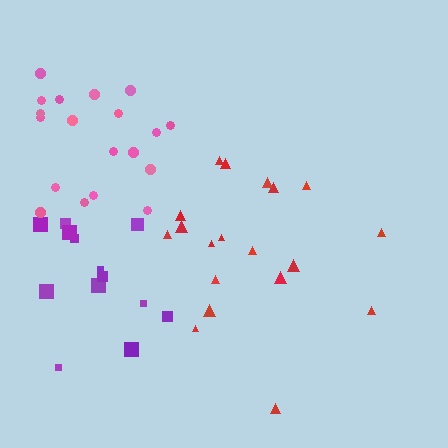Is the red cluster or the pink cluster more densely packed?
Pink.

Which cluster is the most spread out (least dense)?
Red.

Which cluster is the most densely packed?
Pink.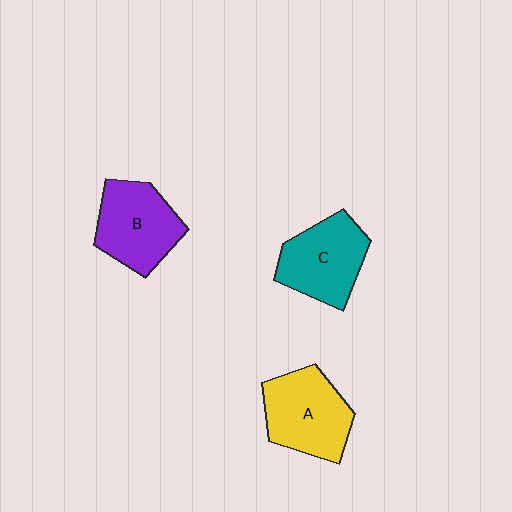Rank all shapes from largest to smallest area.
From largest to smallest: A (yellow), B (purple), C (teal).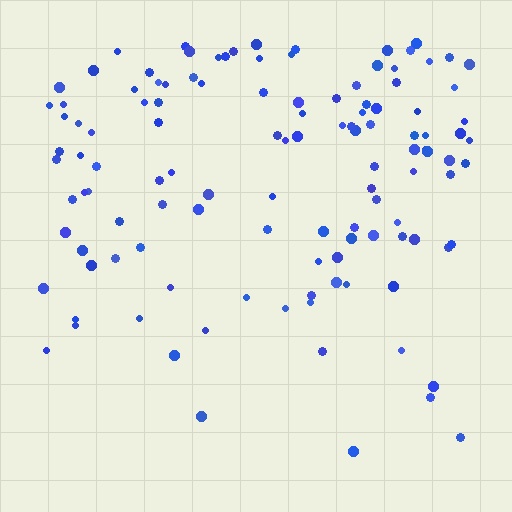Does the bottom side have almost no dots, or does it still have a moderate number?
Still a moderate number, just noticeably fewer than the top.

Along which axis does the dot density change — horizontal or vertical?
Vertical.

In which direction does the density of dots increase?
From bottom to top, with the top side densest.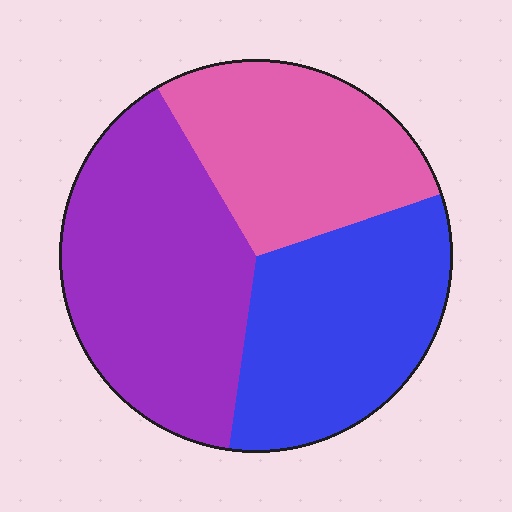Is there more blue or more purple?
Purple.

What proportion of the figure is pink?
Pink takes up about one quarter (1/4) of the figure.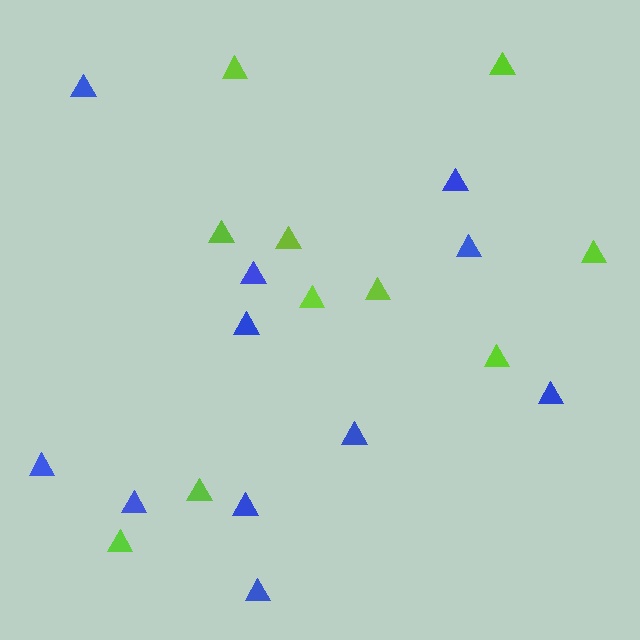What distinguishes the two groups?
There are 2 groups: one group of lime triangles (10) and one group of blue triangles (11).